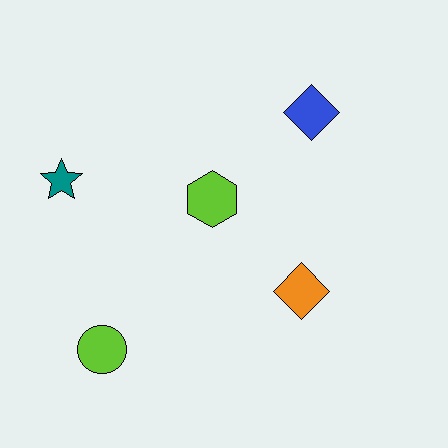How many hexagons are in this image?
There is 1 hexagon.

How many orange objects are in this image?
There is 1 orange object.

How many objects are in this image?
There are 5 objects.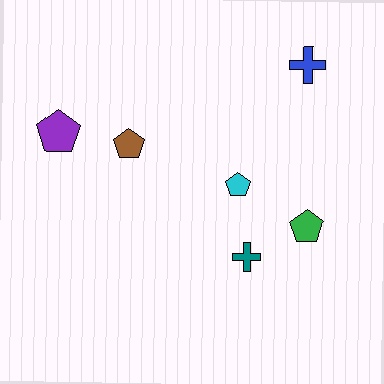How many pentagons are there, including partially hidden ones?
There are 4 pentagons.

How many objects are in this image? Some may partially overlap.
There are 6 objects.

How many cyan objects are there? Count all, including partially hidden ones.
There is 1 cyan object.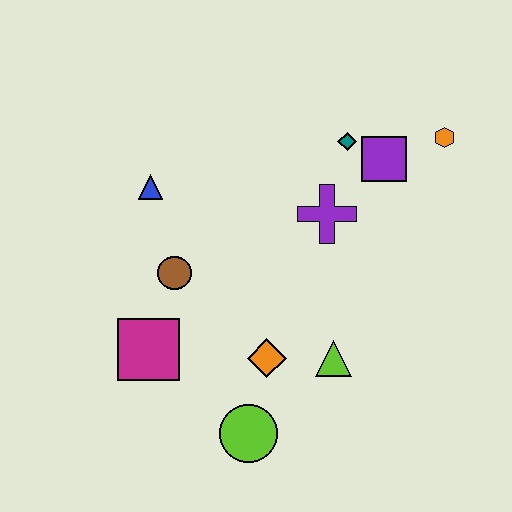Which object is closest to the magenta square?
The brown circle is closest to the magenta square.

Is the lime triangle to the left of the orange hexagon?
Yes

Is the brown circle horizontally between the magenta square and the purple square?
Yes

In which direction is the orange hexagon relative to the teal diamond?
The orange hexagon is to the right of the teal diamond.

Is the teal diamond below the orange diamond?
No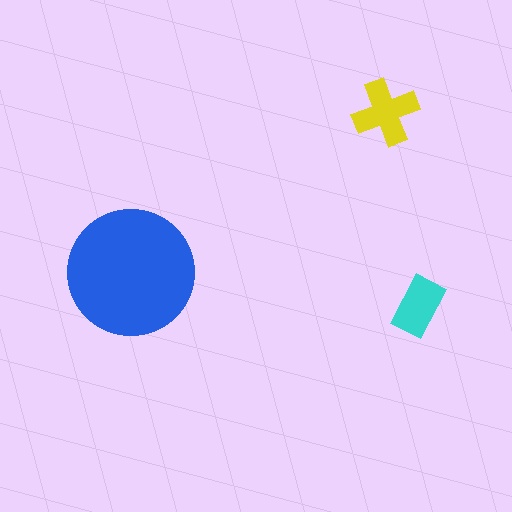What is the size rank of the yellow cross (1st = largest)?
2nd.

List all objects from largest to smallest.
The blue circle, the yellow cross, the cyan rectangle.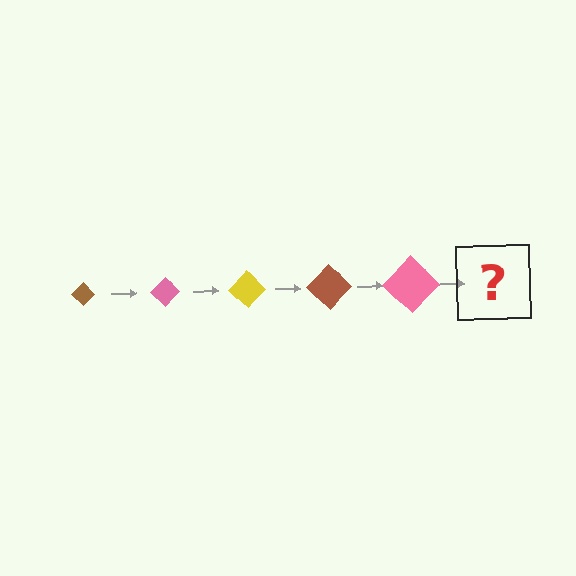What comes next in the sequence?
The next element should be a yellow diamond, larger than the previous one.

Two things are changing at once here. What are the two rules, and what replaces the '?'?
The two rules are that the diamond grows larger each step and the color cycles through brown, pink, and yellow. The '?' should be a yellow diamond, larger than the previous one.